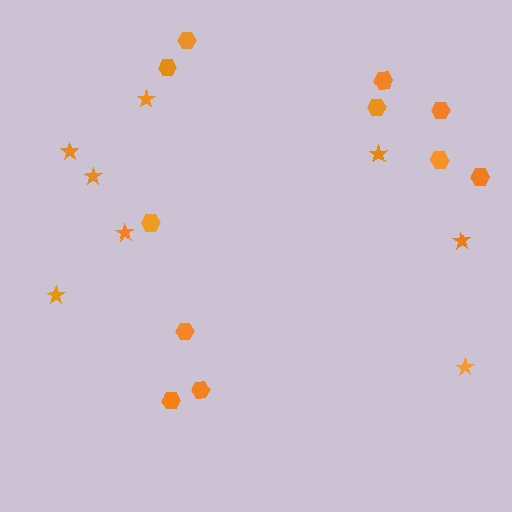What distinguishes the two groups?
There are 2 groups: one group of stars (8) and one group of hexagons (11).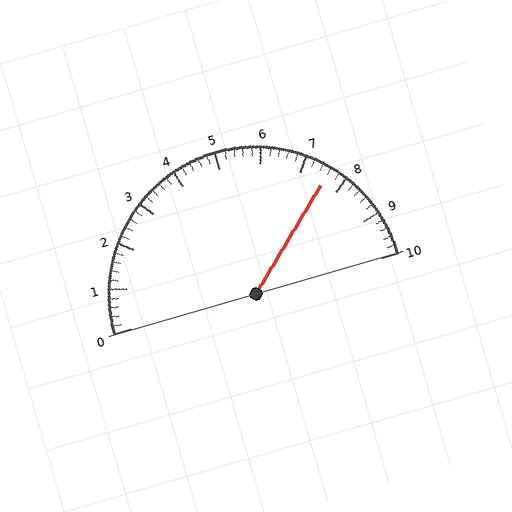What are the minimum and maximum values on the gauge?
The gauge ranges from 0 to 10.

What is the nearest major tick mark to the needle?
The nearest major tick mark is 8.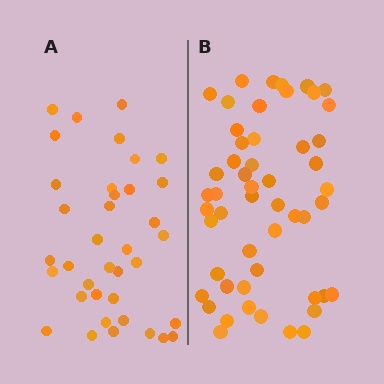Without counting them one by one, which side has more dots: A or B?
Region B (the right region) has more dots.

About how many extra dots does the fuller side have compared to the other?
Region B has approximately 15 more dots than region A.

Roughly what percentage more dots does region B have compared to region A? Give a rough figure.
About 40% more.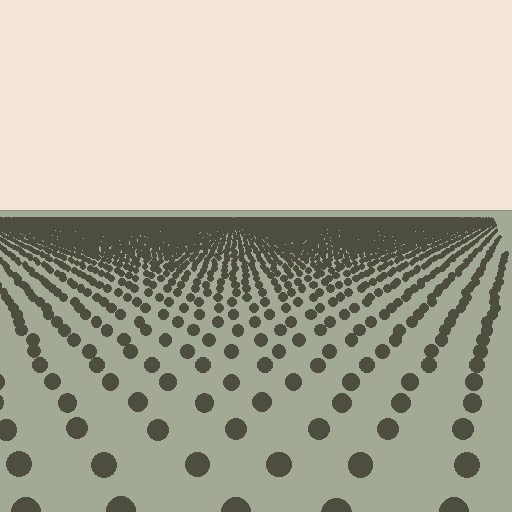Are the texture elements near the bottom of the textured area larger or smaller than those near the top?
Larger. Near the bottom, elements are closer to the viewer and appear at a bigger on-screen size.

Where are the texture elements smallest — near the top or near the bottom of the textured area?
Near the top.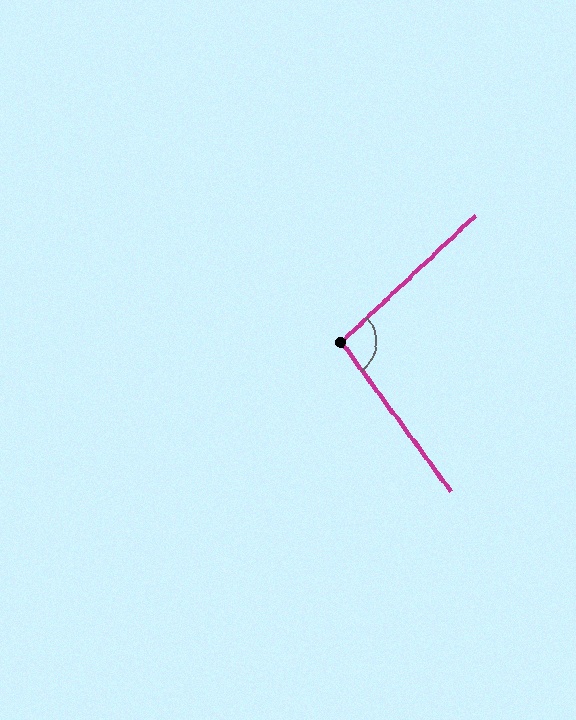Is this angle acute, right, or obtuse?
It is obtuse.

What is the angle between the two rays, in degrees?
Approximately 97 degrees.